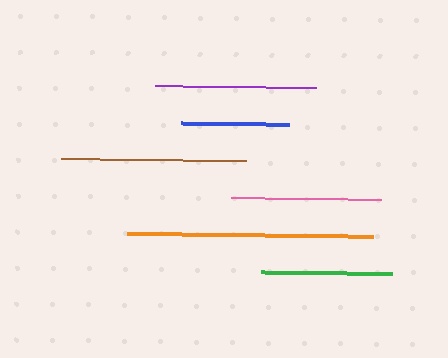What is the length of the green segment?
The green segment is approximately 130 pixels long.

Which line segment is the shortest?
The blue line is the shortest at approximately 108 pixels.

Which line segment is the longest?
The orange line is the longest at approximately 246 pixels.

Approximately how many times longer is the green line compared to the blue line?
The green line is approximately 1.2 times the length of the blue line.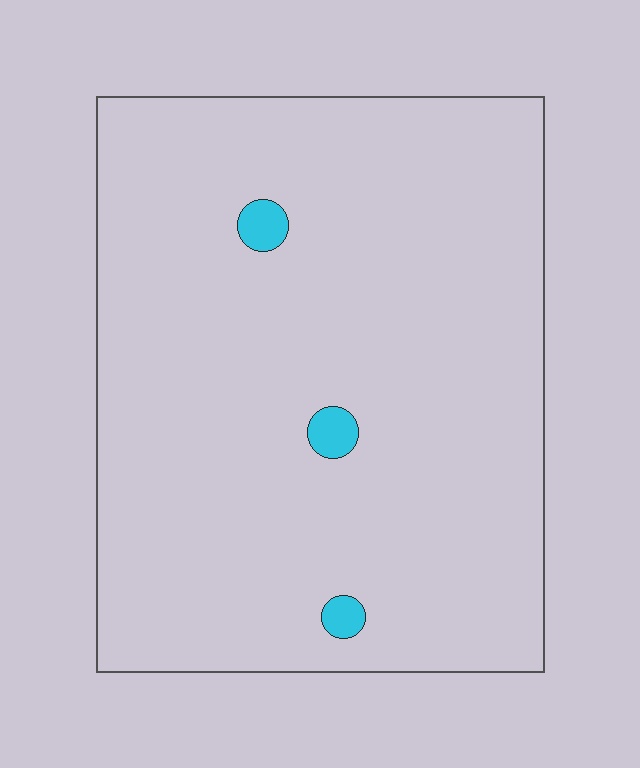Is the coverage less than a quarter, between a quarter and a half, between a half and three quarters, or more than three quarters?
Less than a quarter.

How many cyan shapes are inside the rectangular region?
3.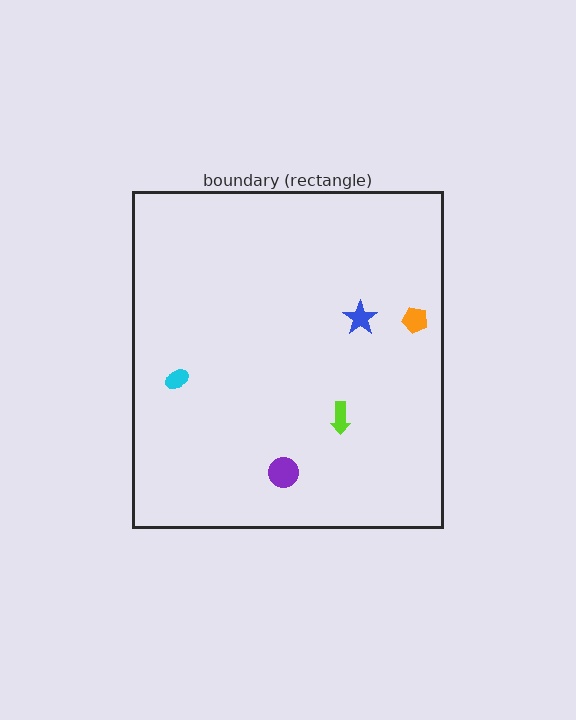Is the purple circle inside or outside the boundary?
Inside.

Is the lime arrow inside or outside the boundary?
Inside.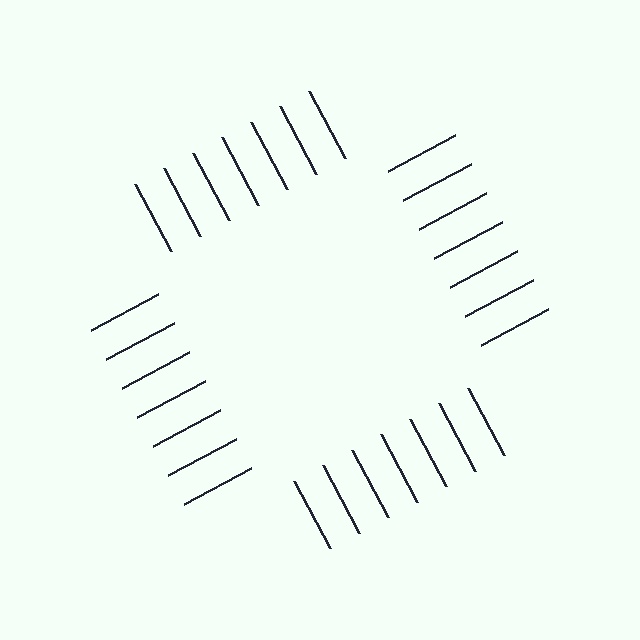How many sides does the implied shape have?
4 sides — the line-ends trace a square.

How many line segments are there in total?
28 — 7 along each of the 4 edges.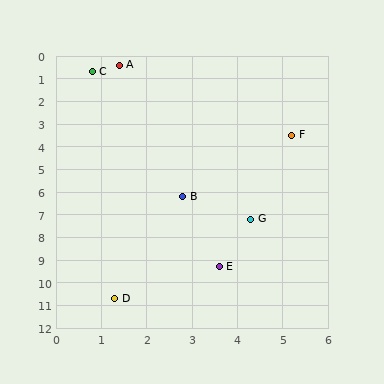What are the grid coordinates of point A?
Point A is at approximately (1.4, 0.4).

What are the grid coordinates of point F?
Point F is at approximately (5.2, 3.5).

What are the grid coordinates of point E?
Point E is at approximately (3.6, 9.3).